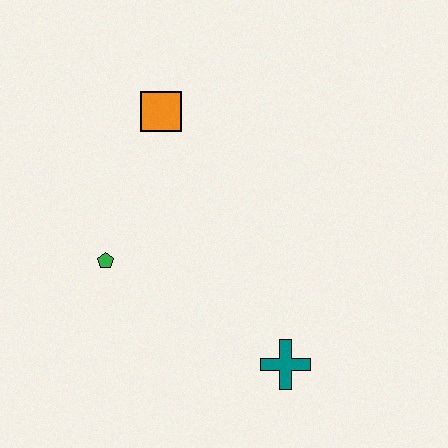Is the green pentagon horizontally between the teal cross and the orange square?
No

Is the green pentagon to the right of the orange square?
No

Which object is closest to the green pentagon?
The orange square is closest to the green pentagon.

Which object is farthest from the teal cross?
The orange square is farthest from the teal cross.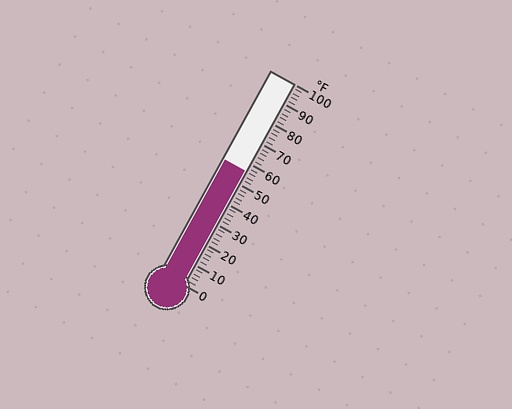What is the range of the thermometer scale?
The thermometer scale ranges from 0°F to 100°F.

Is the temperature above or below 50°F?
The temperature is above 50°F.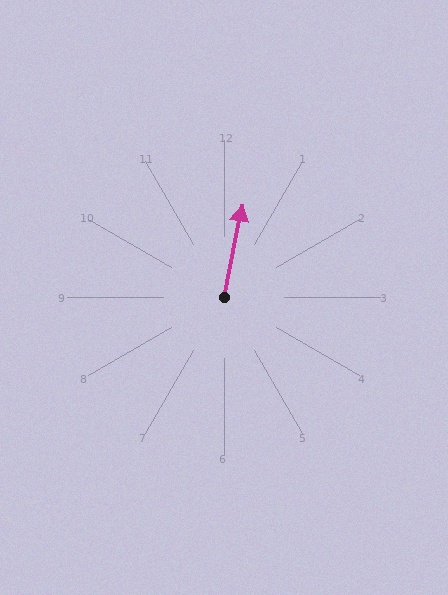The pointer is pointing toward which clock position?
Roughly 12 o'clock.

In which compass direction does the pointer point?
North.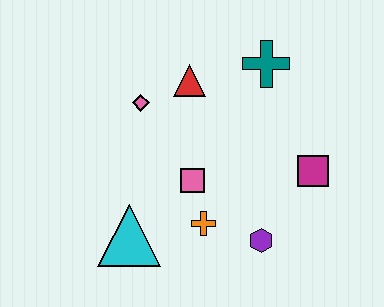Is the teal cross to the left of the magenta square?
Yes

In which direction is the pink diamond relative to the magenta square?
The pink diamond is to the left of the magenta square.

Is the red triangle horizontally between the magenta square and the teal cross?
No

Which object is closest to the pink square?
The orange cross is closest to the pink square.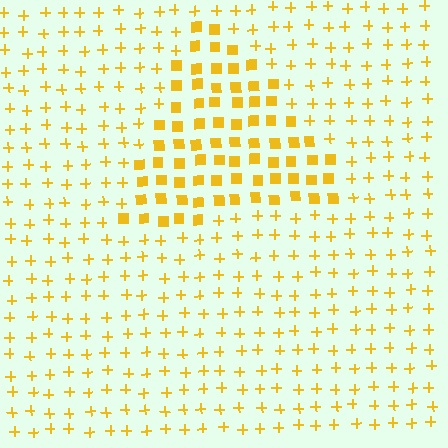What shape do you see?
I see a triangle.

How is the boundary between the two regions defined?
The boundary is defined by a change in element shape: squares inside vs. plus signs outside. All elements share the same color and spacing.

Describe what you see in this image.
The image is filled with small yellow elements arranged in a uniform grid. A triangle-shaped region contains squares, while the surrounding area contains plus signs. The boundary is defined purely by the change in element shape.